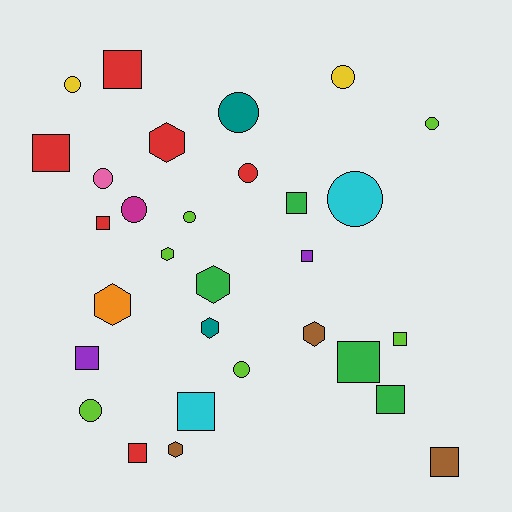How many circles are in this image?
There are 11 circles.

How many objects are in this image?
There are 30 objects.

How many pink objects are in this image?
There is 1 pink object.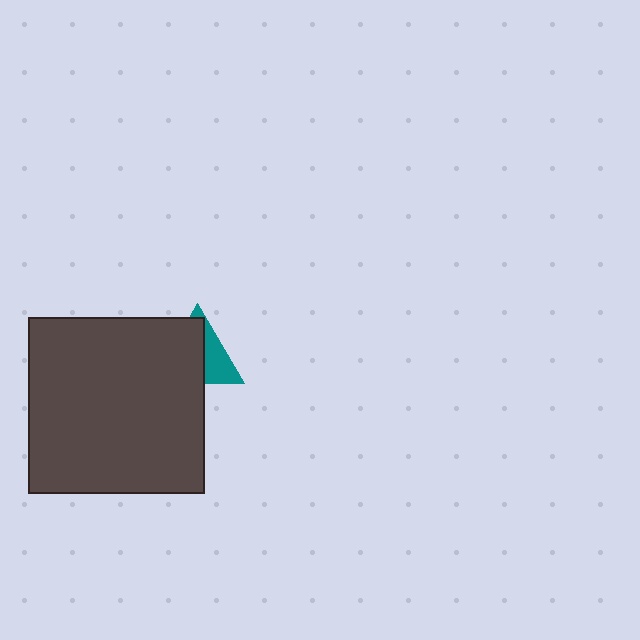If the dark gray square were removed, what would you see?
You would see the complete teal triangle.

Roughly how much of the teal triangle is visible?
A small part of it is visible (roughly 38%).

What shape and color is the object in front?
The object in front is a dark gray square.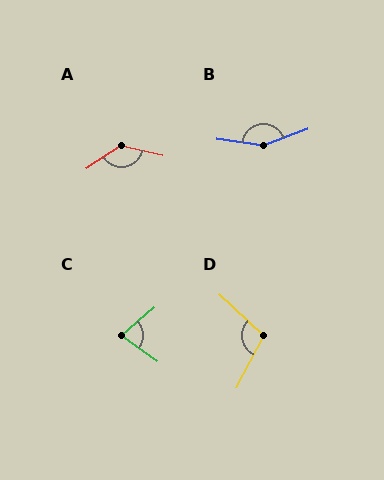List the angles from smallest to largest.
C (76°), D (105°), A (134°), B (152°).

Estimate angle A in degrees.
Approximately 134 degrees.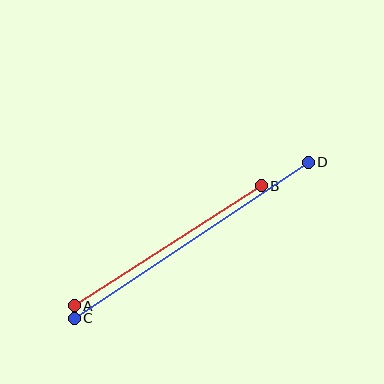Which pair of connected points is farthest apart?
Points C and D are farthest apart.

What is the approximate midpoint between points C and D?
The midpoint is at approximately (191, 240) pixels.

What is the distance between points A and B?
The distance is approximately 222 pixels.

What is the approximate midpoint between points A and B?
The midpoint is at approximately (168, 246) pixels.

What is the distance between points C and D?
The distance is approximately 282 pixels.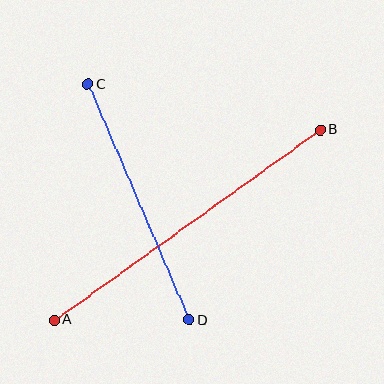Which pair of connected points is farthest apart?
Points A and B are farthest apart.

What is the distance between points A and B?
The distance is approximately 326 pixels.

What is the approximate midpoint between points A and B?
The midpoint is at approximately (188, 225) pixels.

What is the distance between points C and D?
The distance is approximately 256 pixels.